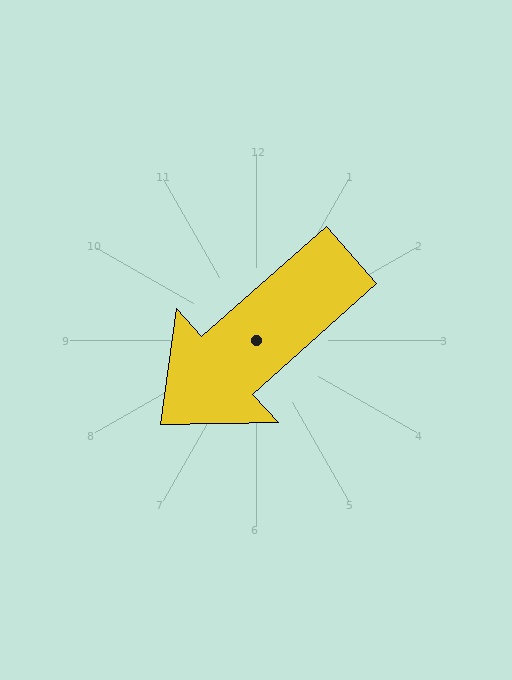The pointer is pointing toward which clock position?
Roughly 8 o'clock.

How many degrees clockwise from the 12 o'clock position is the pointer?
Approximately 228 degrees.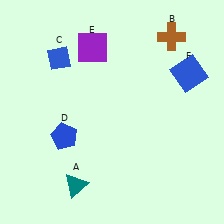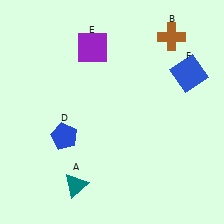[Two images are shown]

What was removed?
The blue diamond (C) was removed in Image 2.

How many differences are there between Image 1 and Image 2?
There is 1 difference between the two images.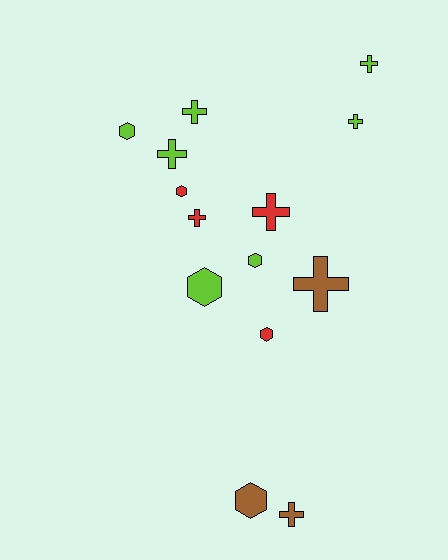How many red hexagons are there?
There are 2 red hexagons.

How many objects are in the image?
There are 14 objects.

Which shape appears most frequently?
Cross, with 8 objects.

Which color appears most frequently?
Lime, with 7 objects.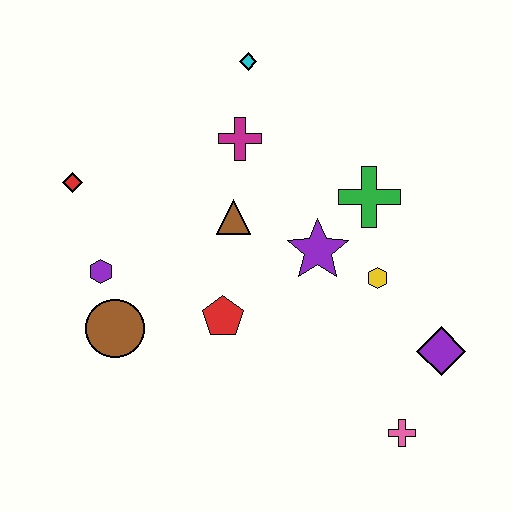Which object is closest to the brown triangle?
The magenta cross is closest to the brown triangle.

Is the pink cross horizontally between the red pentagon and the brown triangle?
No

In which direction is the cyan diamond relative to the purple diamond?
The cyan diamond is above the purple diamond.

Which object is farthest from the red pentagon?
The cyan diamond is farthest from the red pentagon.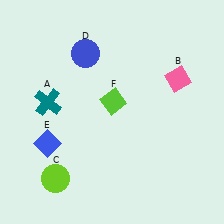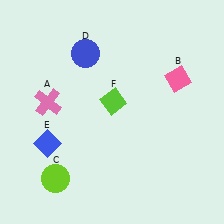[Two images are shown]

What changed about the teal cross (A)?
In Image 1, A is teal. In Image 2, it changed to pink.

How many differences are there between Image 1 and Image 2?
There is 1 difference between the two images.